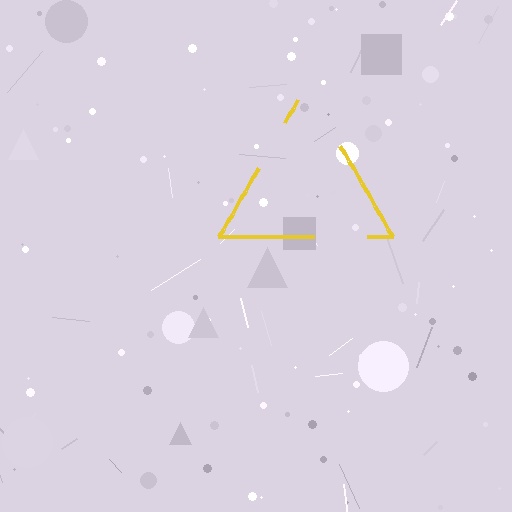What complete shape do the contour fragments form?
The contour fragments form a triangle.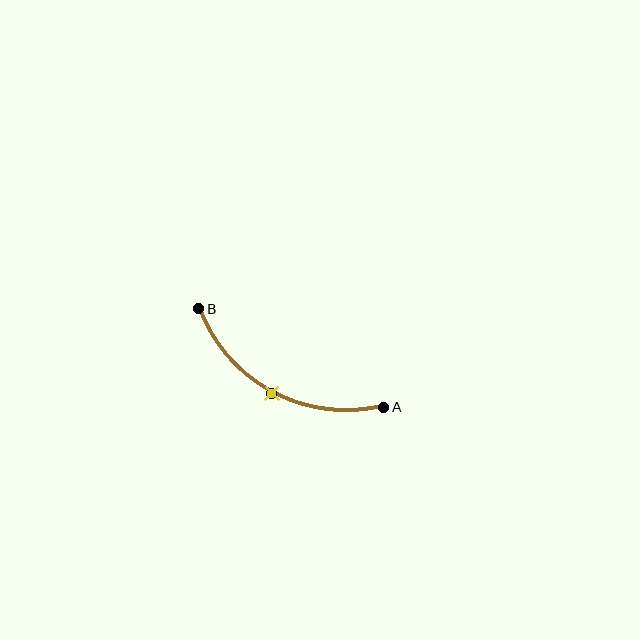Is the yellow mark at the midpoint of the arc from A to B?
Yes. The yellow mark lies on the arc at equal arc-length from both A and B — it is the arc midpoint.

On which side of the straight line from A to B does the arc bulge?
The arc bulges below the straight line connecting A and B.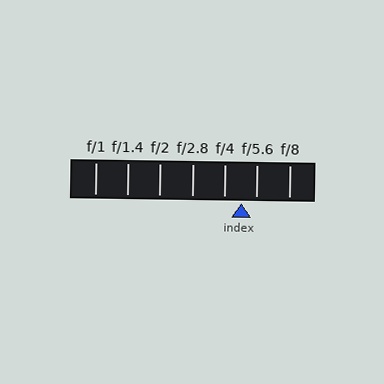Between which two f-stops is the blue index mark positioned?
The index mark is between f/4 and f/5.6.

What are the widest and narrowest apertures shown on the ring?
The widest aperture shown is f/1 and the narrowest is f/8.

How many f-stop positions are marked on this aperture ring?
There are 7 f-stop positions marked.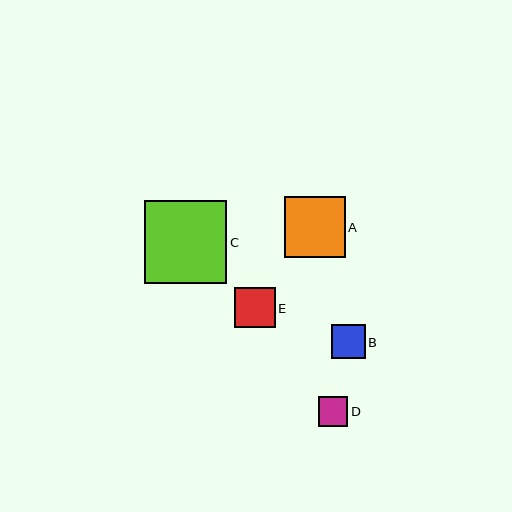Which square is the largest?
Square C is the largest with a size of approximately 83 pixels.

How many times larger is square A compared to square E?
Square A is approximately 1.5 times the size of square E.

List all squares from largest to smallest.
From largest to smallest: C, A, E, B, D.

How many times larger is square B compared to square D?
Square B is approximately 1.2 times the size of square D.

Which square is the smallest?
Square D is the smallest with a size of approximately 30 pixels.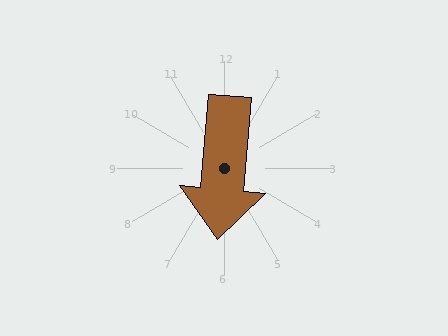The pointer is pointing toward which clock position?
Roughly 6 o'clock.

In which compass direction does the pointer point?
South.